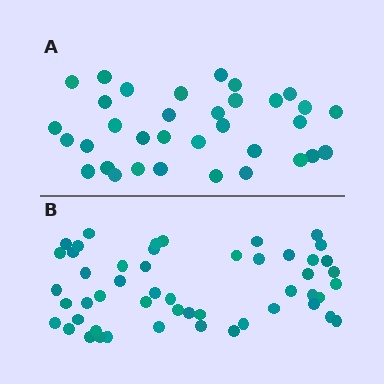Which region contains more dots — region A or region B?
Region B (the bottom region) has more dots.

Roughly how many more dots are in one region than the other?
Region B has approximately 15 more dots than region A.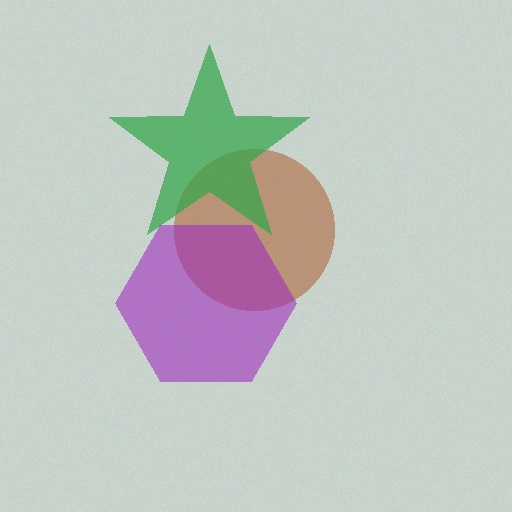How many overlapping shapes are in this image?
There are 3 overlapping shapes in the image.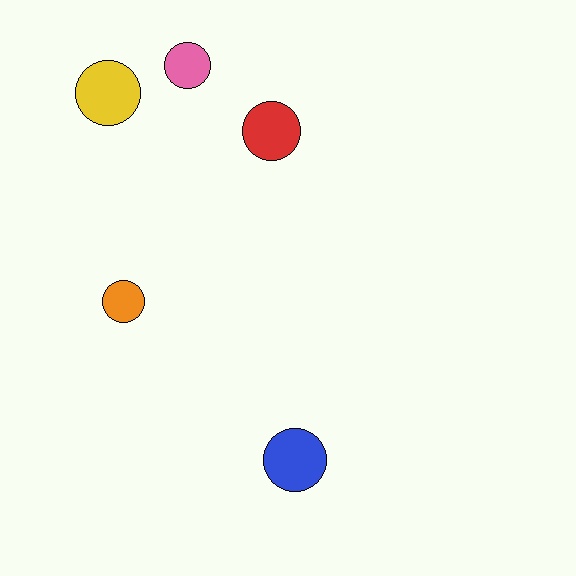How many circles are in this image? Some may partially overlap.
There are 5 circles.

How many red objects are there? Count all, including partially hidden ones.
There is 1 red object.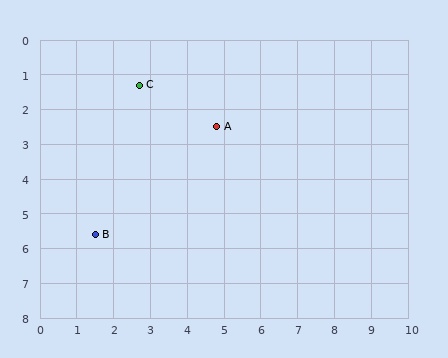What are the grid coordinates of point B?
Point B is at approximately (1.5, 5.6).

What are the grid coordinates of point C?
Point C is at approximately (2.7, 1.3).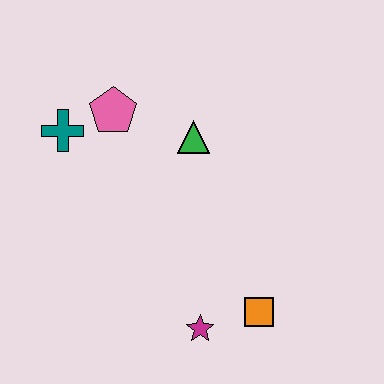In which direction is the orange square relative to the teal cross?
The orange square is to the right of the teal cross.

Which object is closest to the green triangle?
The pink pentagon is closest to the green triangle.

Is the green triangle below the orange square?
No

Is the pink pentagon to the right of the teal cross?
Yes